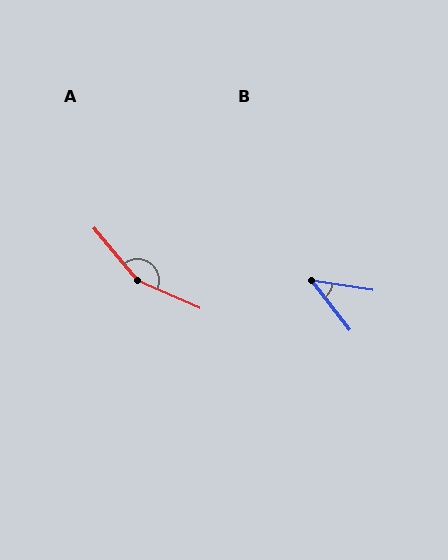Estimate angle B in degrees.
Approximately 43 degrees.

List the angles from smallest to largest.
B (43°), A (153°).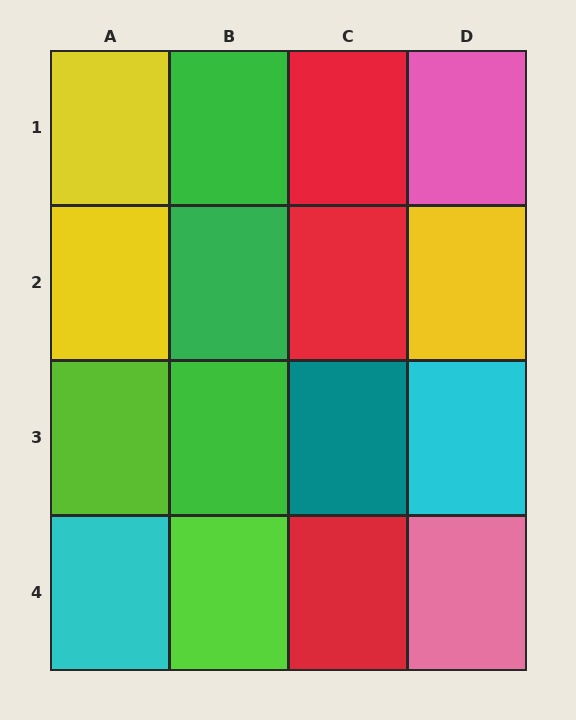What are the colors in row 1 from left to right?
Yellow, green, red, pink.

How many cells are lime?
2 cells are lime.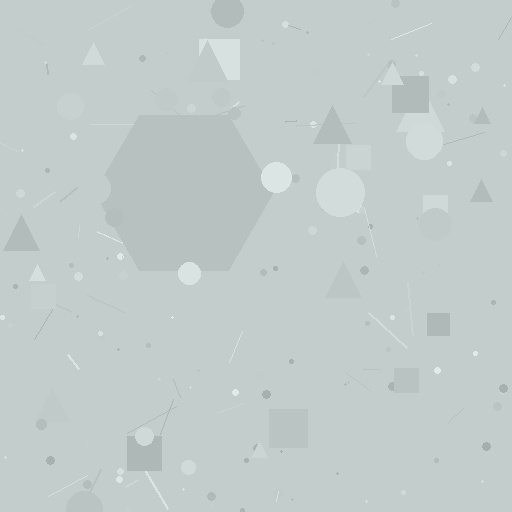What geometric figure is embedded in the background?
A hexagon is embedded in the background.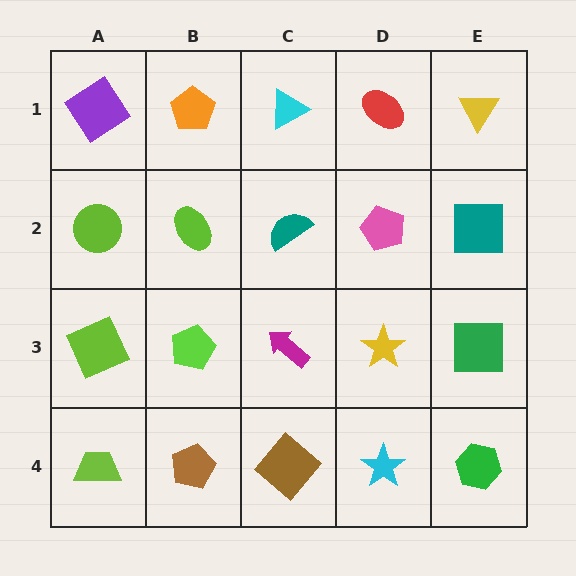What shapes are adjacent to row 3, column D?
A pink pentagon (row 2, column D), a cyan star (row 4, column D), a magenta arrow (row 3, column C), a green square (row 3, column E).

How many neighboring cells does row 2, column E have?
3.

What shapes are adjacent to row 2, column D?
A red ellipse (row 1, column D), a yellow star (row 3, column D), a teal semicircle (row 2, column C), a teal square (row 2, column E).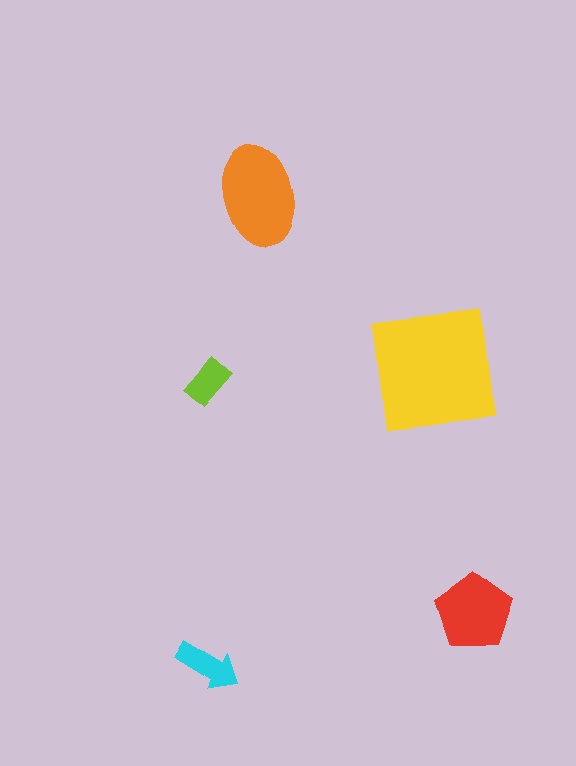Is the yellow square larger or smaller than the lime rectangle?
Larger.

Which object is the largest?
The yellow square.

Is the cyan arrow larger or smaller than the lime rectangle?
Larger.